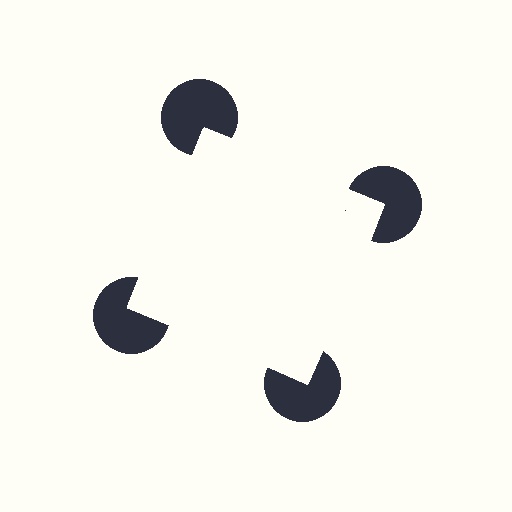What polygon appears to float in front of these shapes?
An illusory square — its edges are inferred from the aligned wedge cuts in the pac-man discs, not physically drawn.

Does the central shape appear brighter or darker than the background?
It typically appears slightly brighter than the background, even though no actual brightness change is drawn.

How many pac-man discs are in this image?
There are 4 — one at each vertex of the illusory square.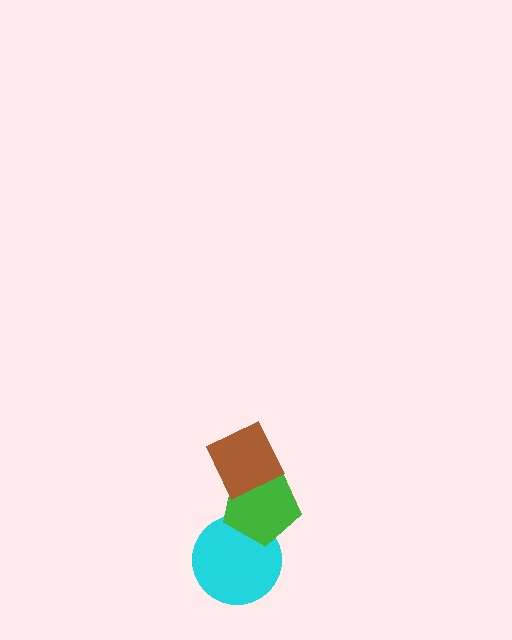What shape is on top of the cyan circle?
The green pentagon is on top of the cyan circle.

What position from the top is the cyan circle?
The cyan circle is 3rd from the top.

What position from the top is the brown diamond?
The brown diamond is 1st from the top.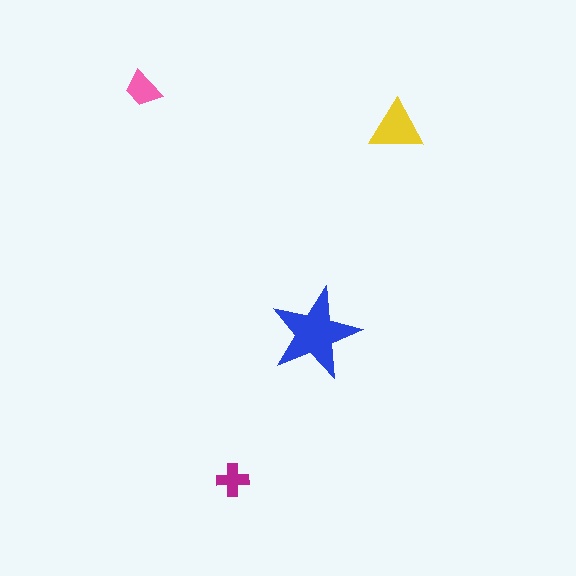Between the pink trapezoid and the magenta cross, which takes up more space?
The pink trapezoid.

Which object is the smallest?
The magenta cross.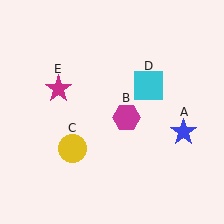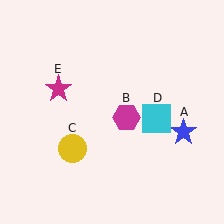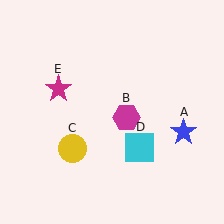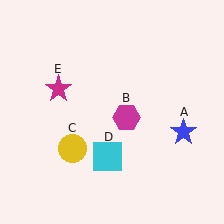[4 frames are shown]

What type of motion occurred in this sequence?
The cyan square (object D) rotated clockwise around the center of the scene.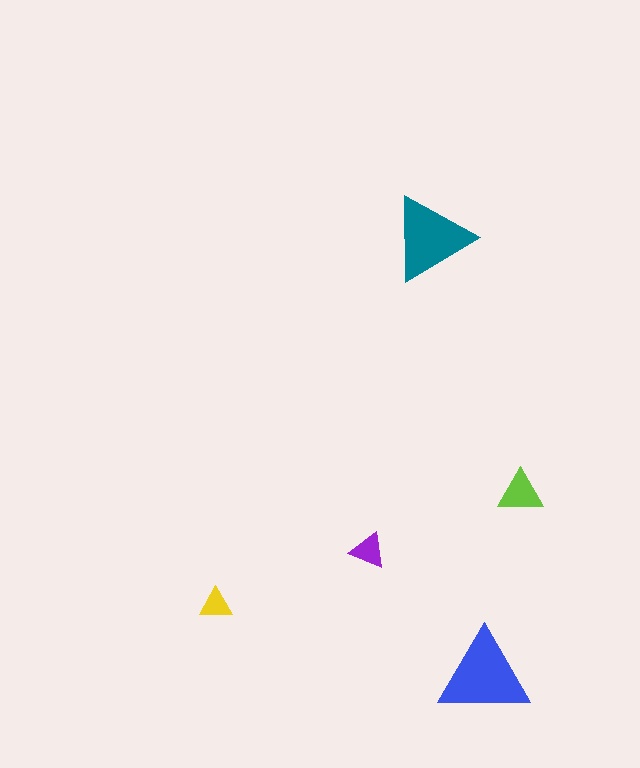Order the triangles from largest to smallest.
the blue one, the teal one, the lime one, the purple one, the yellow one.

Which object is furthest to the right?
The lime triangle is rightmost.